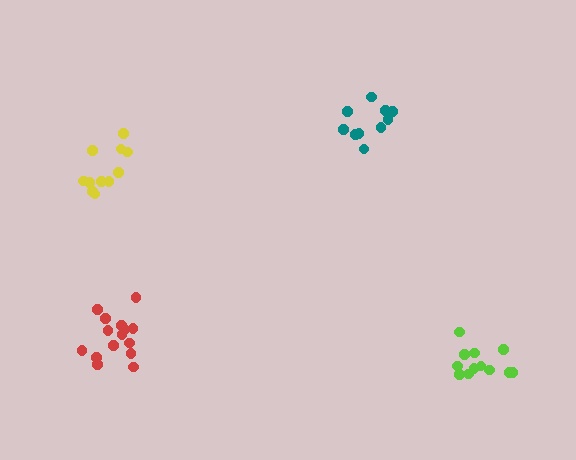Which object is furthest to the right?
The lime cluster is rightmost.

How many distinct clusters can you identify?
There are 4 distinct clusters.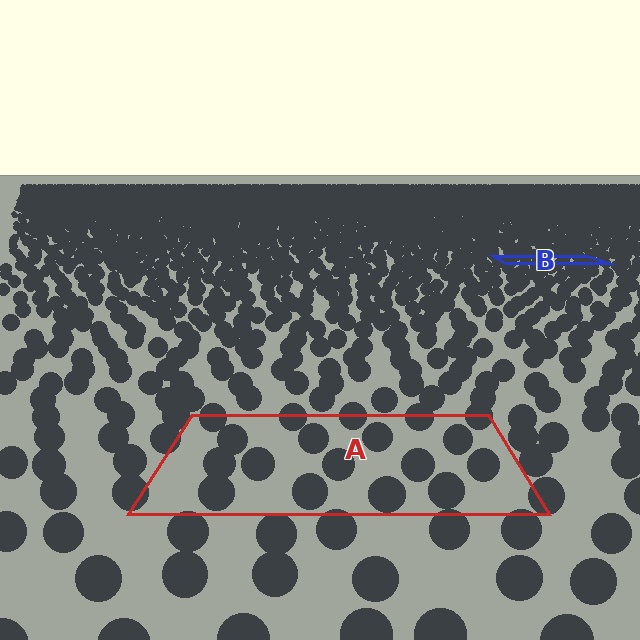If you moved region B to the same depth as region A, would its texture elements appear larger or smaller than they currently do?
They would appear larger. At a closer depth, the same texture elements are projected at a bigger on-screen size.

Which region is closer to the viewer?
Region A is closer. The texture elements there are larger and more spread out.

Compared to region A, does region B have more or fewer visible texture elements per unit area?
Region B has more texture elements per unit area — they are packed more densely because it is farther away.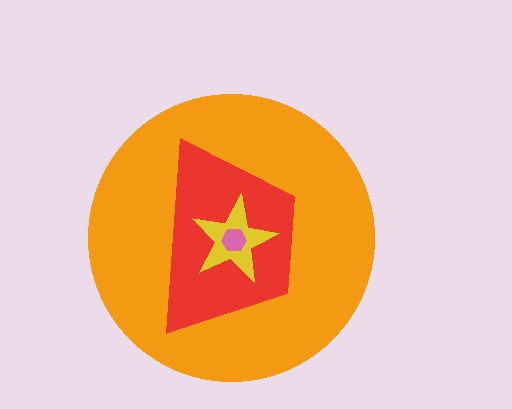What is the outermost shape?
The orange circle.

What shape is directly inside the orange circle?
The red trapezoid.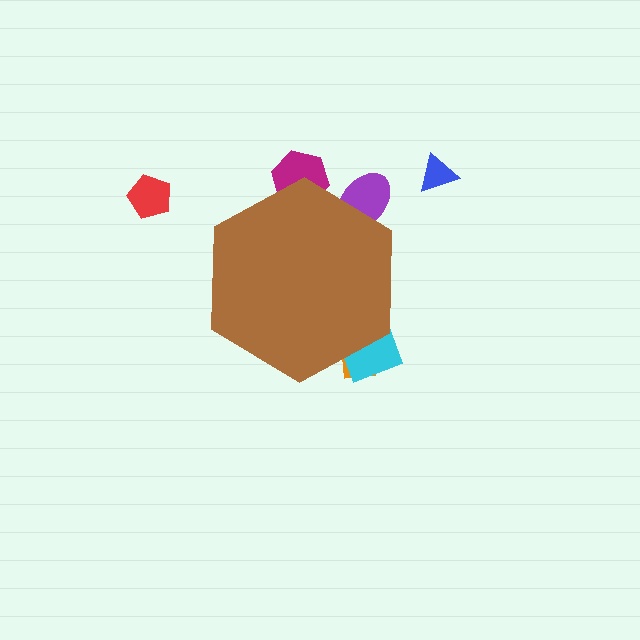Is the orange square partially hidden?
Yes, the orange square is partially hidden behind the brown hexagon.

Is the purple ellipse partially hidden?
Yes, the purple ellipse is partially hidden behind the brown hexagon.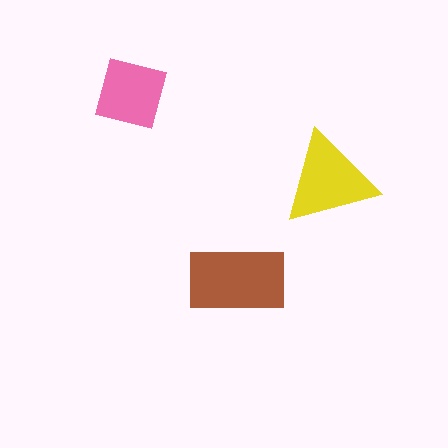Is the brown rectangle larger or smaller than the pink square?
Larger.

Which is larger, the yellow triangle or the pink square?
The yellow triangle.